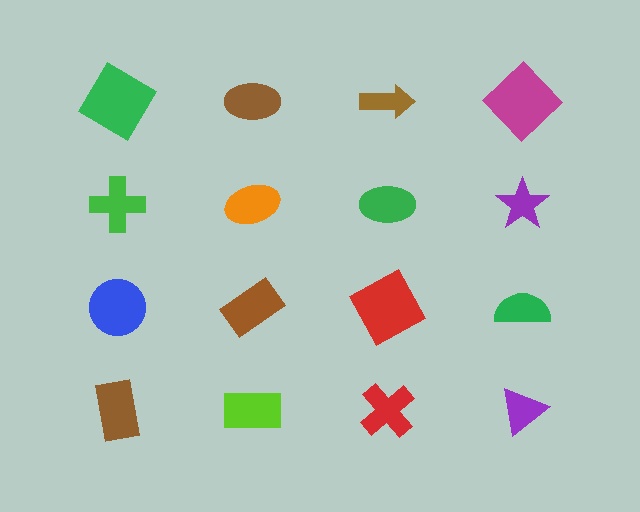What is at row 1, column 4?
A magenta diamond.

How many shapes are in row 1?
4 shapes.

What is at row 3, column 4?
A green semicircle.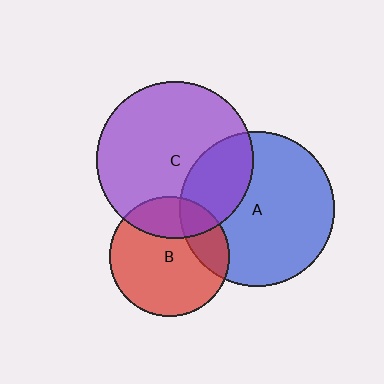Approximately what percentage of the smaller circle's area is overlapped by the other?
Approximately 25%.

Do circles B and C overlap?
Yes.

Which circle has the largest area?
Circle C (purple).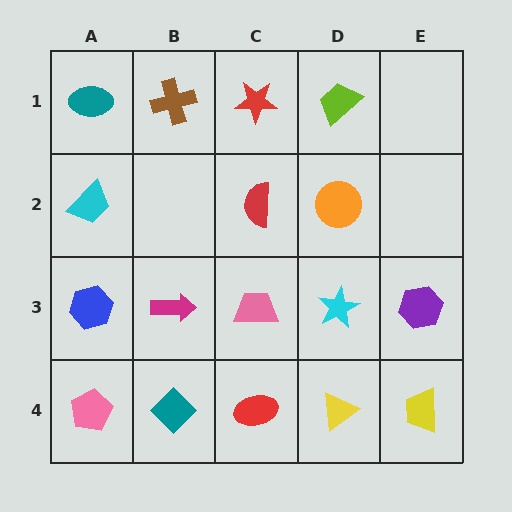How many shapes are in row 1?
4 shapes.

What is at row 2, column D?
An orange circle.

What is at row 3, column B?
A magenta arrow.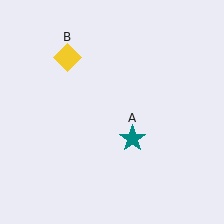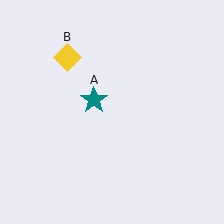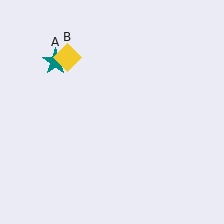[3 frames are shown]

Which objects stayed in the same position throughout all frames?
Yellow diamond (object B) remained stationary.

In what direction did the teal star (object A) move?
The teal star (object A) moved up and to the left.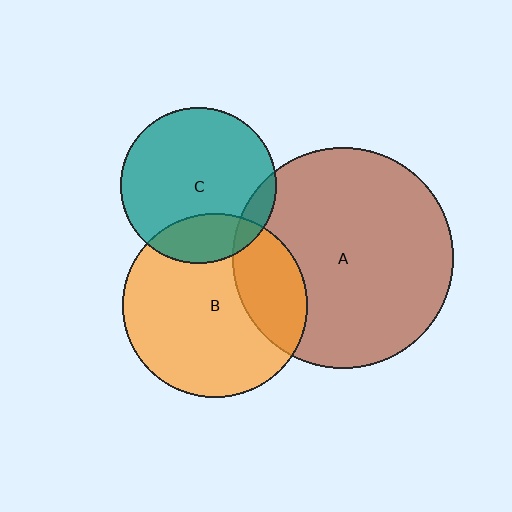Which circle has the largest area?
Circle A (brown).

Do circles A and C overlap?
Yes.